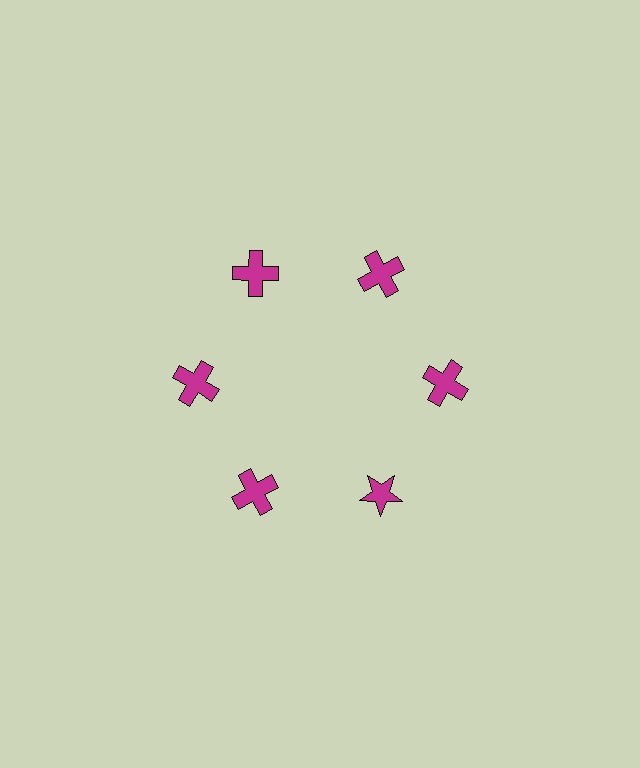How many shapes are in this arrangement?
There are 6 shapes arranged in a ring pattern.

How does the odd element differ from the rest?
It has a different shape: star instead of cross.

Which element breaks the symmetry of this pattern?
The magenta star at roughly the 5 o'clock position breaks the symmetry. All other shapes are magenta crosses.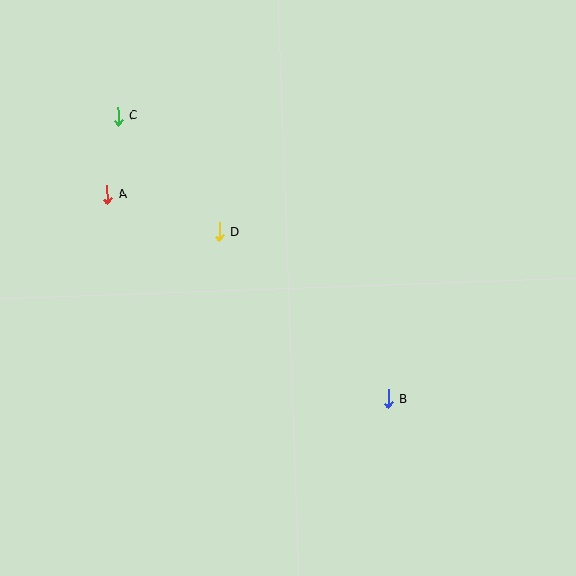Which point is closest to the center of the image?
Point D at (219, 232) is closest to the center.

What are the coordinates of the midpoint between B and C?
The midpoint between B and C is at (253, 258).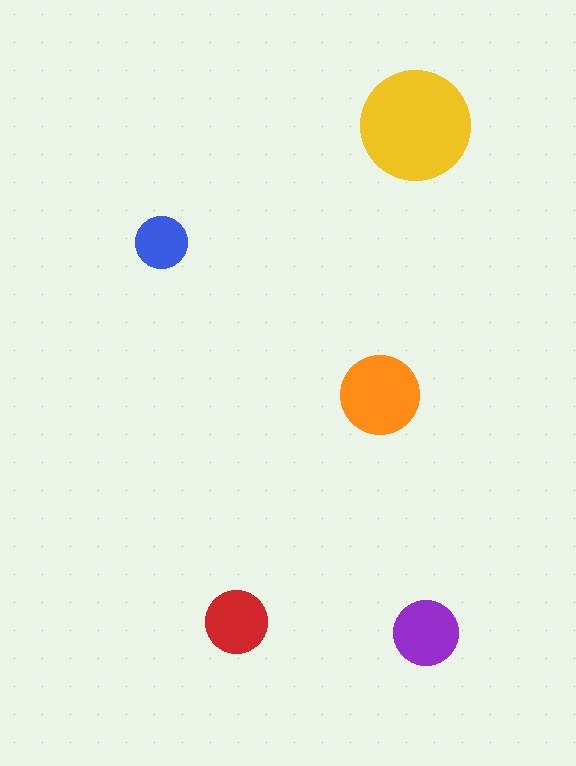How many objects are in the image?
There are 5 objects in the image.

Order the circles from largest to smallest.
the yellow one, the orange one, the purple one, the red one, the blue one.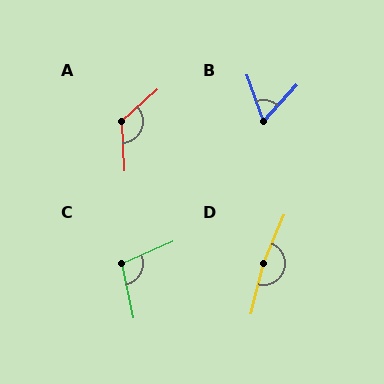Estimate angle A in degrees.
Approximately 129 degrees.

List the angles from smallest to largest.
B (62°), C (101°), A (129°), D (170°).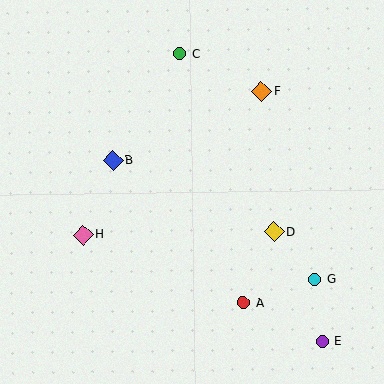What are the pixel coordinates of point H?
Point H is at (83, 235).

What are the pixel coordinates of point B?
Point B is at (113, 160).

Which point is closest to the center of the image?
Point B at (113, 160) is closest to the center.